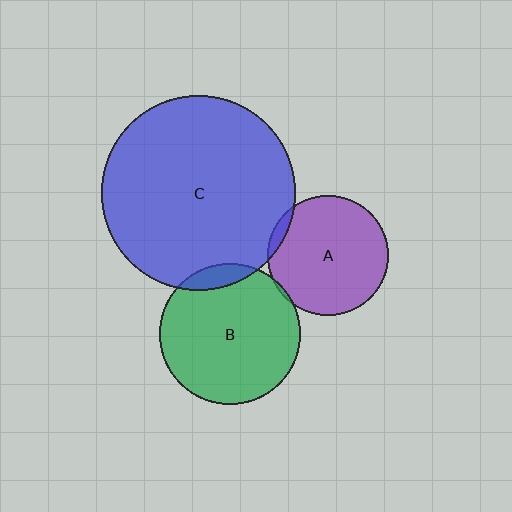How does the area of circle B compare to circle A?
Approximately 1.4 times.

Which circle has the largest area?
Circle C (blue).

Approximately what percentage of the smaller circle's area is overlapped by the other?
Approximately 5%.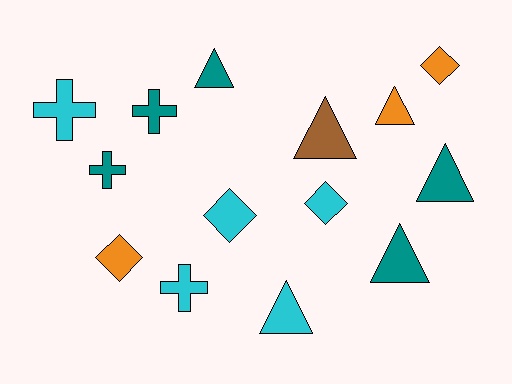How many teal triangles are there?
There are 3 teal triangles.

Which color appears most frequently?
Teal, with 5 objects.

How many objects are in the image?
There are 14 objects.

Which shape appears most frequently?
Triangle, with 6 objects.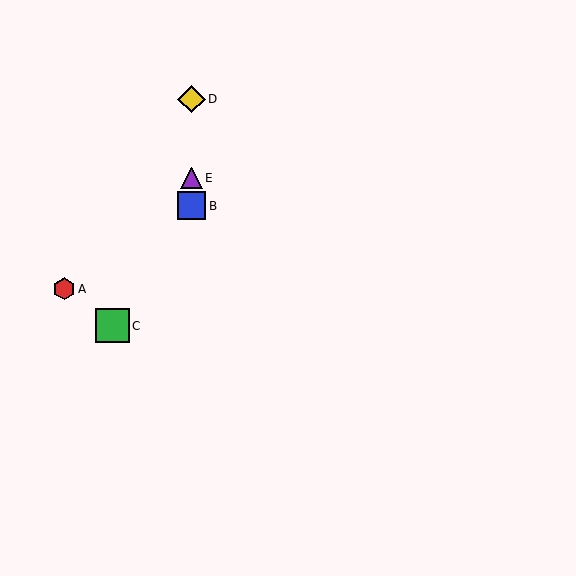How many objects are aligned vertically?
3 objects (B, D, E) are aligned vertically.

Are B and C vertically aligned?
No, B is at x≈192 and C is at x≈112.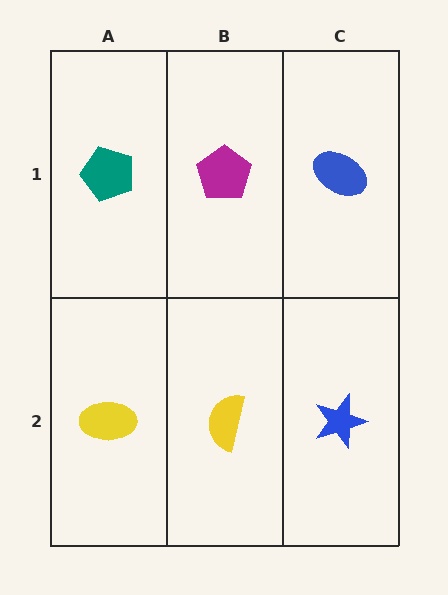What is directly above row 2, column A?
A teal pentagon.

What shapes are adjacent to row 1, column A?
A yellow ellipse (row 2, column A), a magenta pentagon (row 1, column B).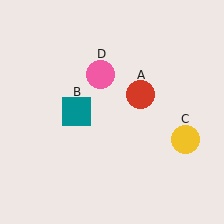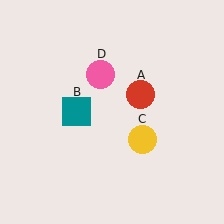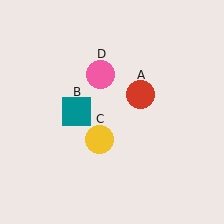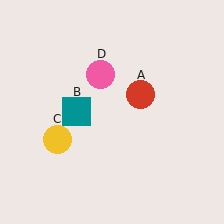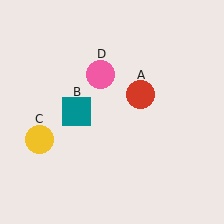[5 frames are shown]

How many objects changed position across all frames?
1 object changed position: yellow circle (object C).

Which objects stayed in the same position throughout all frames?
Red circle (object A) and teal square (object B) and pink circle (object D) remained stationary.